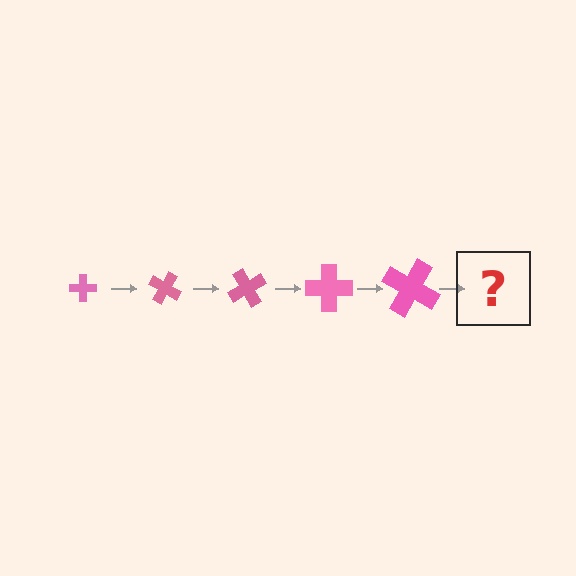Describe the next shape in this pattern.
It should be a cross, larger than the previous one and rotated 150 degrees from the start.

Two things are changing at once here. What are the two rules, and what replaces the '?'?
The two rules are that the cross grows larger each step and it rotates 30 degrees each step. The '?' should be a cross, larger than the previous one and rotated 150 degrees from the start.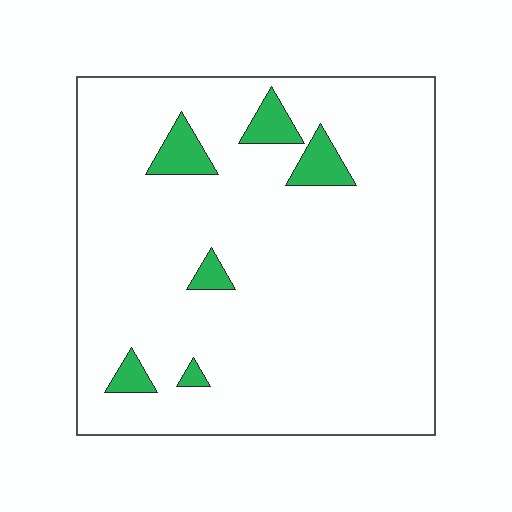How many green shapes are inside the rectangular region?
6.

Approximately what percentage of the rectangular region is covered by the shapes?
Approximately 5%.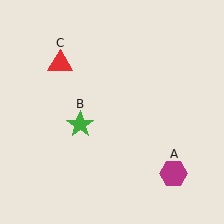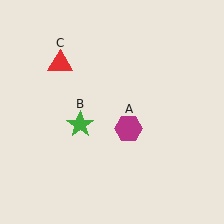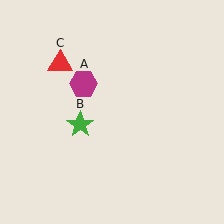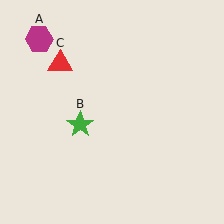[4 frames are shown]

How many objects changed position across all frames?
1 object changed position: magenta hexagon (object A).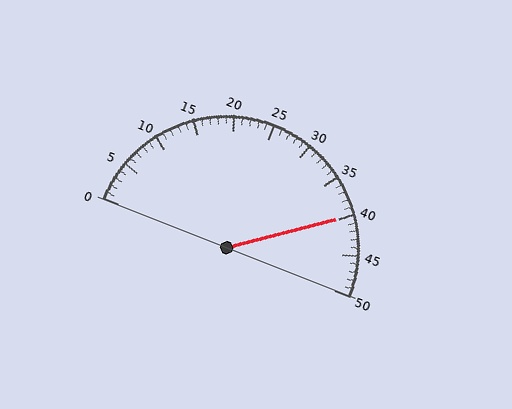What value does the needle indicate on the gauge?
The needle indicates approximately 40.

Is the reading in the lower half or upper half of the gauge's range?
The reading is in the upper half of the range (0 to 50).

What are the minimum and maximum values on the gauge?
The gauge ranges from 0 to 50.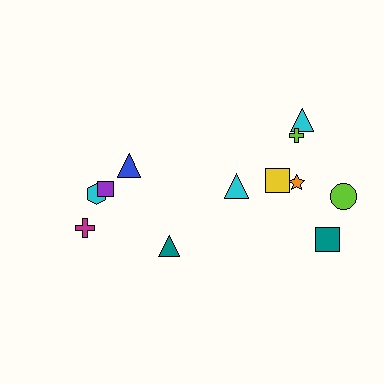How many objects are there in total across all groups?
There are 13 objects.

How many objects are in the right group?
There are 8 objects.